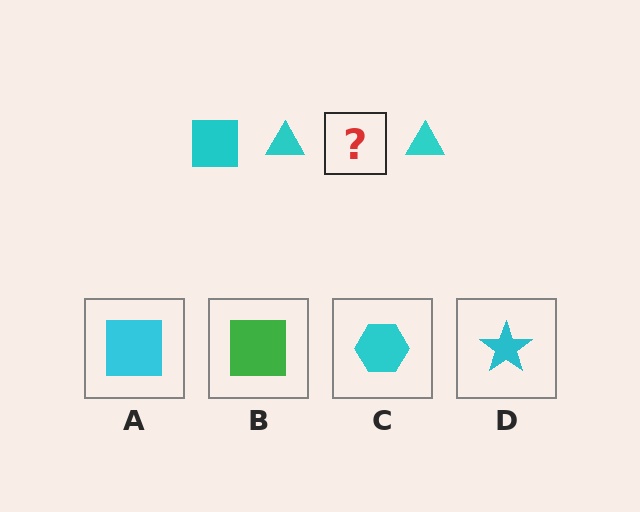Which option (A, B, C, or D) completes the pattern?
A.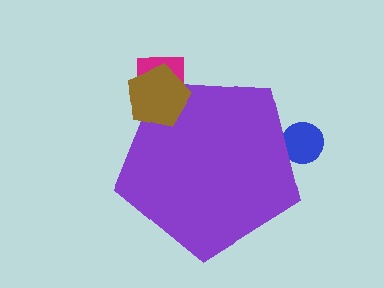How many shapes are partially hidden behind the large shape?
2 shapes are partially hidden.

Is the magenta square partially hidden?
Yes, the magenta square is partially hidden behind the purple pentagon.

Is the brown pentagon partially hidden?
No, the brown pentagon is fully visible.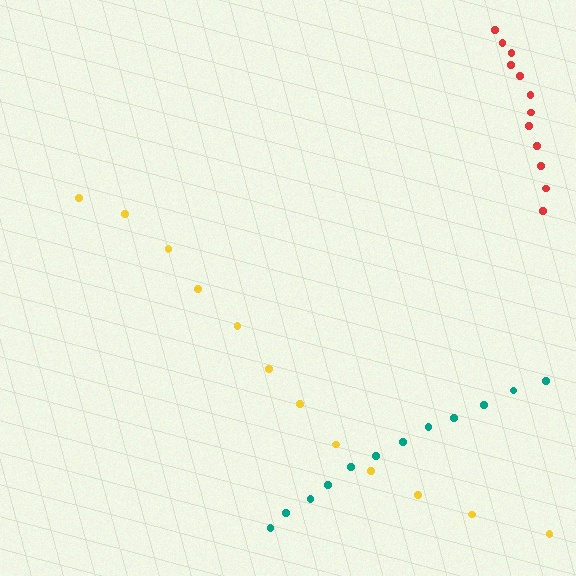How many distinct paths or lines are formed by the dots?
There are 3 distinct paths.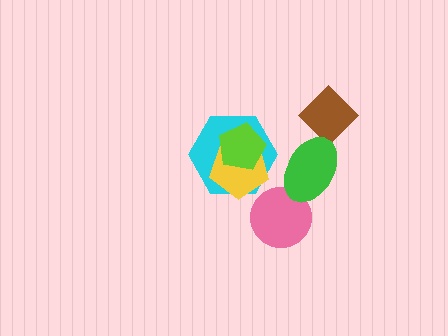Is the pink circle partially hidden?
Yes, it is partially covered by another shape.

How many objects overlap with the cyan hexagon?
2 objects overlap with the cyan hexagon.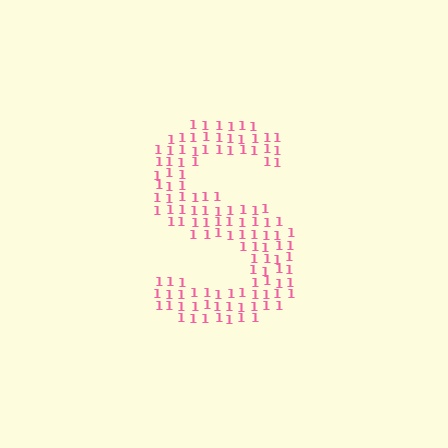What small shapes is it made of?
It is made of small digit 1's.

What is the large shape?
The large shape is the letter S.